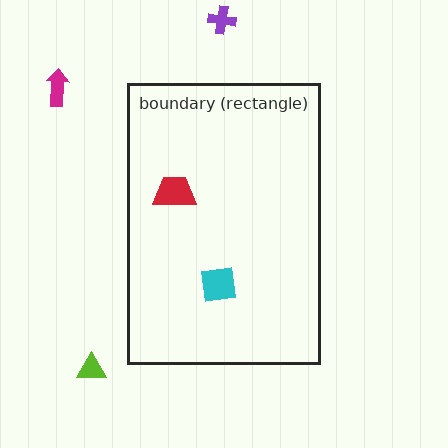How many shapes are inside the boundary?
2 inside, 3 outside.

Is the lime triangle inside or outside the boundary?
Outside.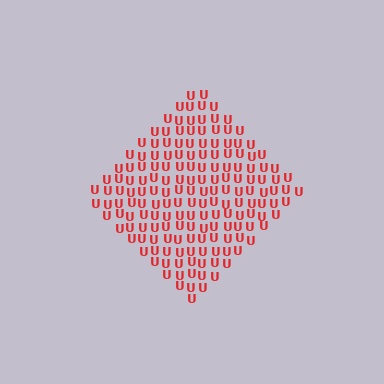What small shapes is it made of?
It is made of small letter U's.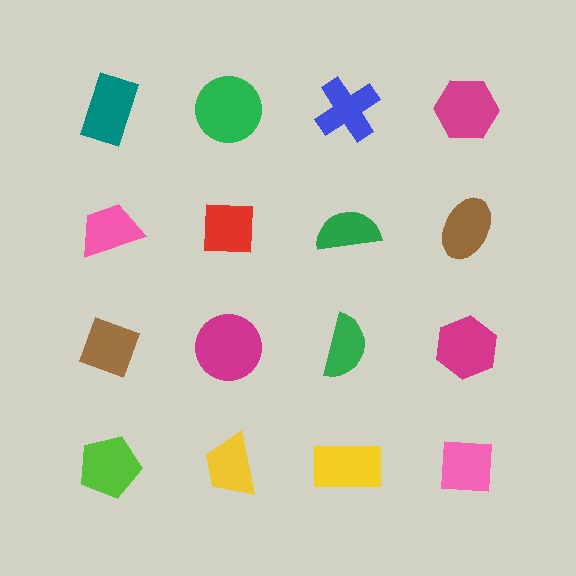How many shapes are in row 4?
4 shapes.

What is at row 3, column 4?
A magenta hexagon.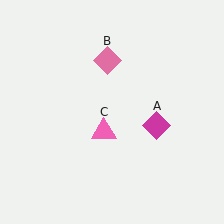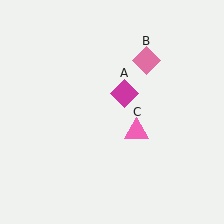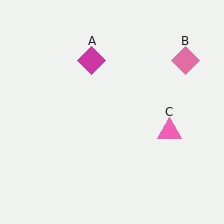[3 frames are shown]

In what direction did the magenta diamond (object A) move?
The magenta diamond (object A) moved up and to the left.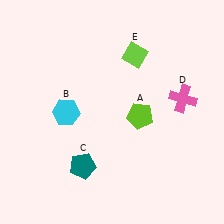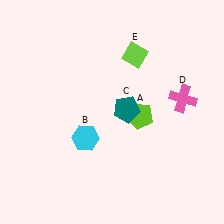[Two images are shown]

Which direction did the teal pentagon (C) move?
The teal pentagon (C) moved up.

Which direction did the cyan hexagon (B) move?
The cyan hexagon (B) moved down.